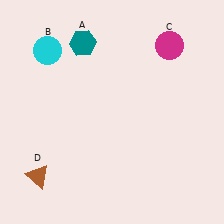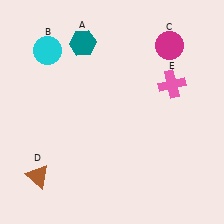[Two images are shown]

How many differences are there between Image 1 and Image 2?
There is 1 difference between the two images.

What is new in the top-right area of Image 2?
A pink cross (E) was added in the top-right area of Image 2.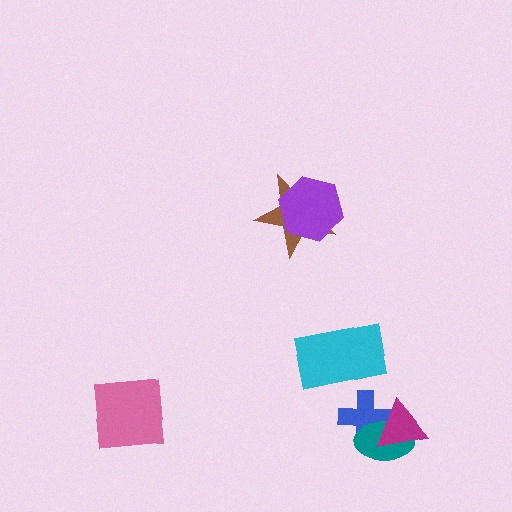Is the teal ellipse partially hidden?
Yes, it is partially covered by another shape.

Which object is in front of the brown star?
The purple hexagon is in front of the brown star.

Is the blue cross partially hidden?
Yes, it is partially covered by another shape.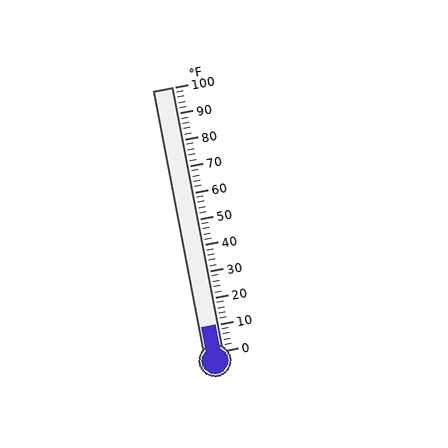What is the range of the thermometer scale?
The thermometer scale ranges from 0°F to 100°F.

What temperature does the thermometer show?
The thermometer shows approximately 10°F.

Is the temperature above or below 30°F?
The temperature is below 30°F.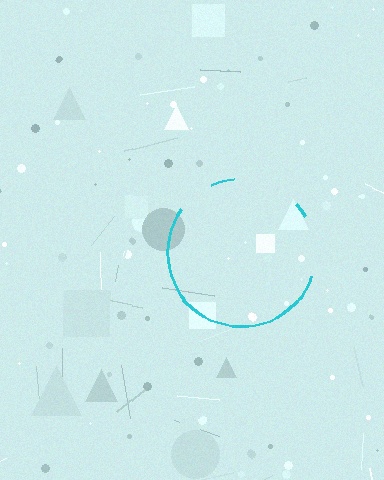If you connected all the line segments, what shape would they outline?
They would outline a circle.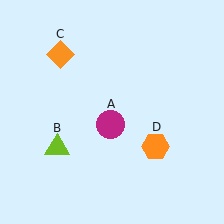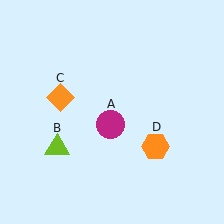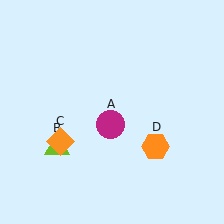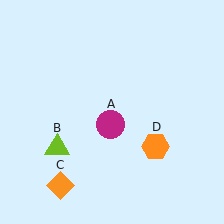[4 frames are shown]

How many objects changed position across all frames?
1 object changed position: orange diamond (object C).